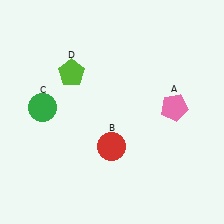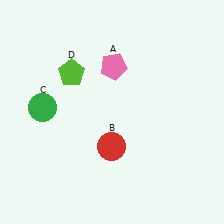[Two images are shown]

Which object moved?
The pink pentagon (A) moved left.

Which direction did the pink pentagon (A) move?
The pink pentagon (A) moved left.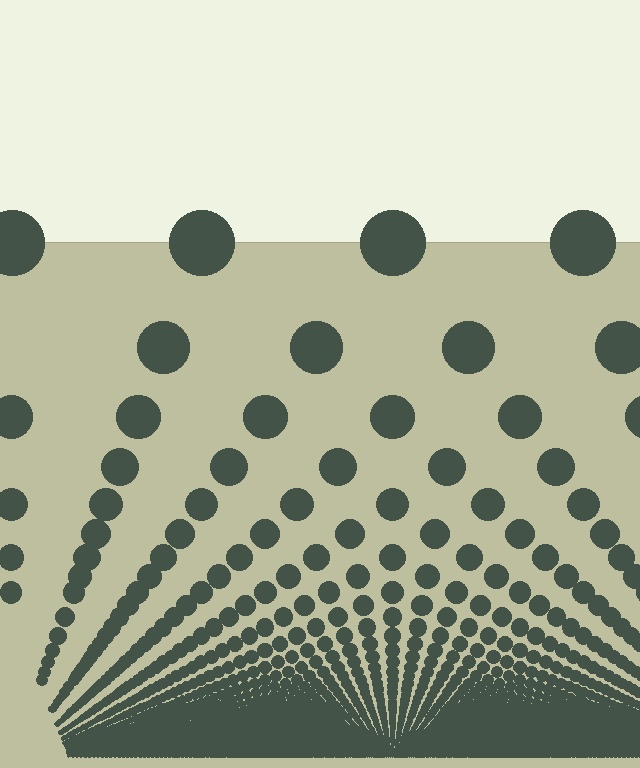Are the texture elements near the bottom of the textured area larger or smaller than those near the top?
Smaller. The gradient is inverted — elements near the bottom are smaller and denser.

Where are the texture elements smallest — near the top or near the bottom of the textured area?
Near the bottom.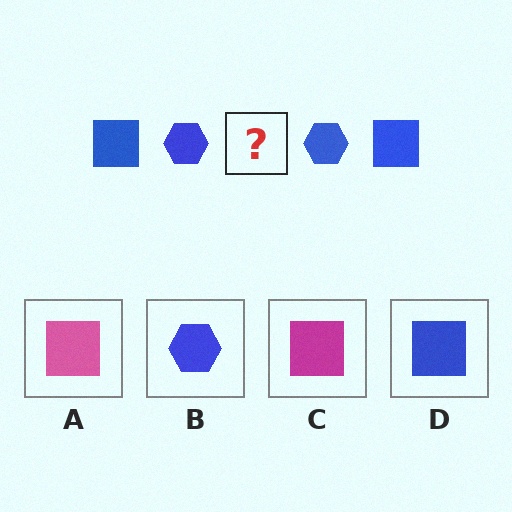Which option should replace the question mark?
Option D.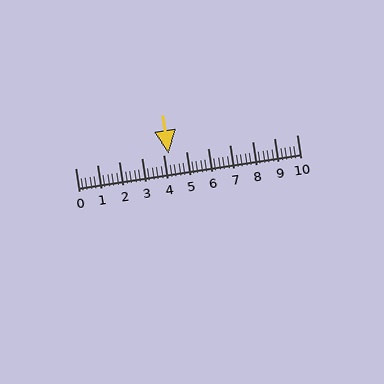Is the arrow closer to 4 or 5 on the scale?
The arrow is closer to 4.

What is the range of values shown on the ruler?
The ruler shows values from 0 to 10.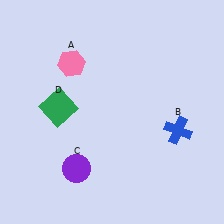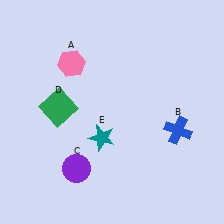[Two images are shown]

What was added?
A teal star (E) was added in Image 2.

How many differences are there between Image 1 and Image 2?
There is 1 difference between the two images.